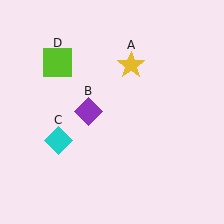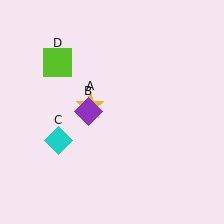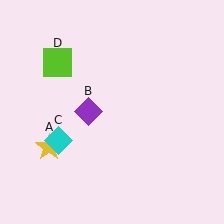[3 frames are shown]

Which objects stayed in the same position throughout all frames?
Purple diamond (object B) and cyan diamond (object C) and lime square (object D) remained stationary.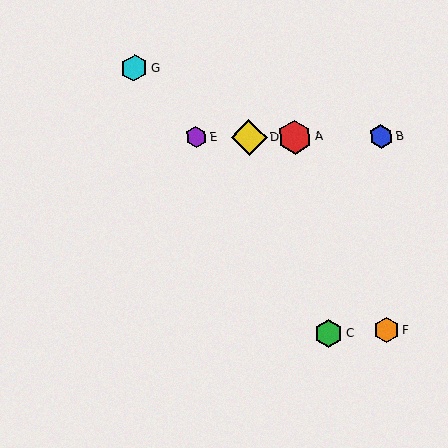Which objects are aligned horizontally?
Objects A, B, D, E are aligned horizontally.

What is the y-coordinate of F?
Object F is at y≈330.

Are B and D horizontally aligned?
Yes, both are at y≈136.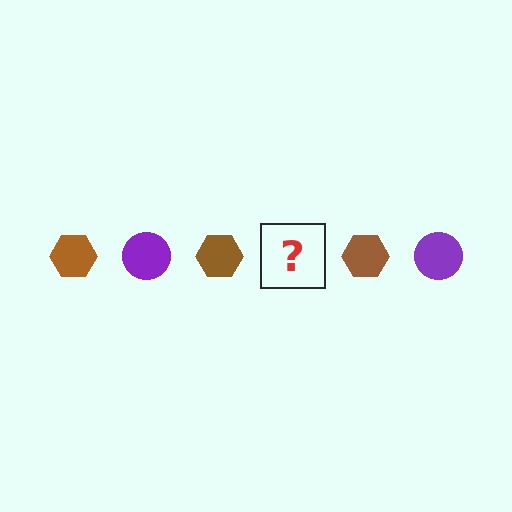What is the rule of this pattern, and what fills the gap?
The rule is that the pattern alternates between brown hexagon and purple circle. The gap should be filled with a purple circle.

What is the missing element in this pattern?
The missing element is a purple circle.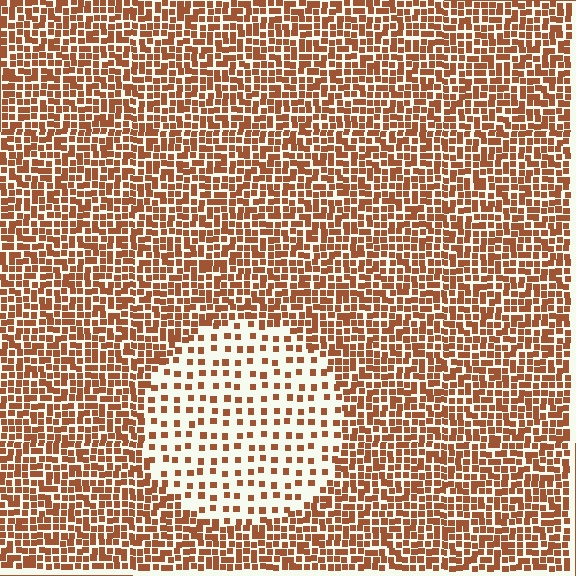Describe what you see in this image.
The image contains small brown elements arranged at two different densities. A circle-shaped region is visible where the elements are less densely packed than the surrounding area.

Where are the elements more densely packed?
The elements are more densely packed outside the circle boundary.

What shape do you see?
I see a circle.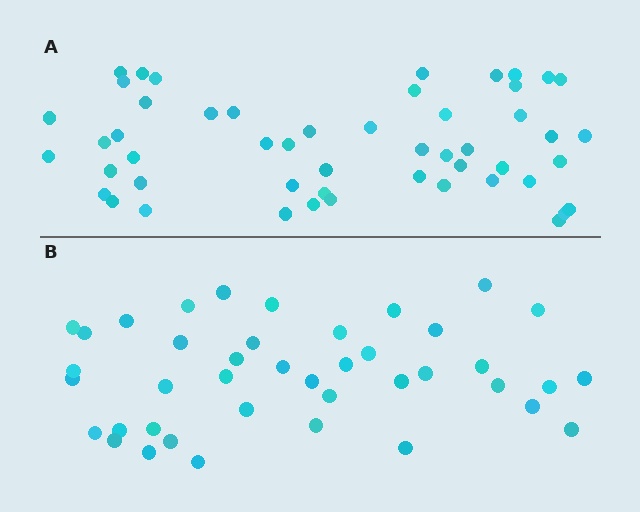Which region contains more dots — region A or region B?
Region A (the top region) has more dots.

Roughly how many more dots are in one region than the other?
Region A has roughly 10 or so more dots than region B.